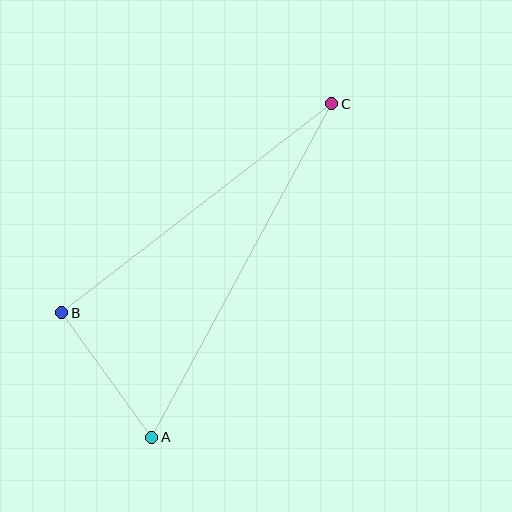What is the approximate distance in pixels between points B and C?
The distance between B and C is approximately 342 pixels.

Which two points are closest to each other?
Points A and B are closest to each other.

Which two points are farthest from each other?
Points A and C are farthest from each other.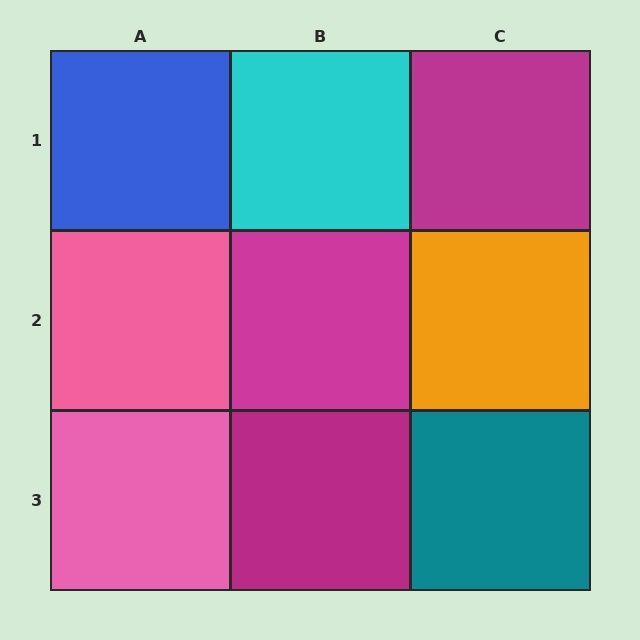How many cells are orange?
1 cell is orange.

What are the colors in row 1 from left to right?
Blue, cyan, magenta.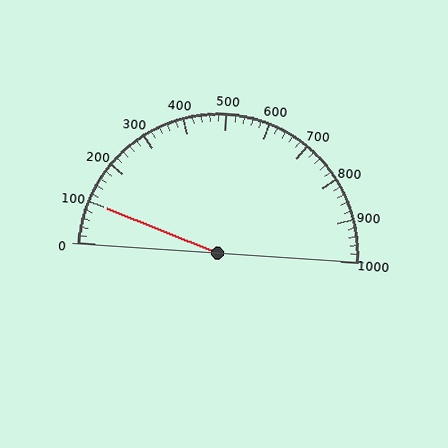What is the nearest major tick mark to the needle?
The nearest major tick mark is 100.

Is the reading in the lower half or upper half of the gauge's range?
The reading is in the lower half of the range (0 to 1000).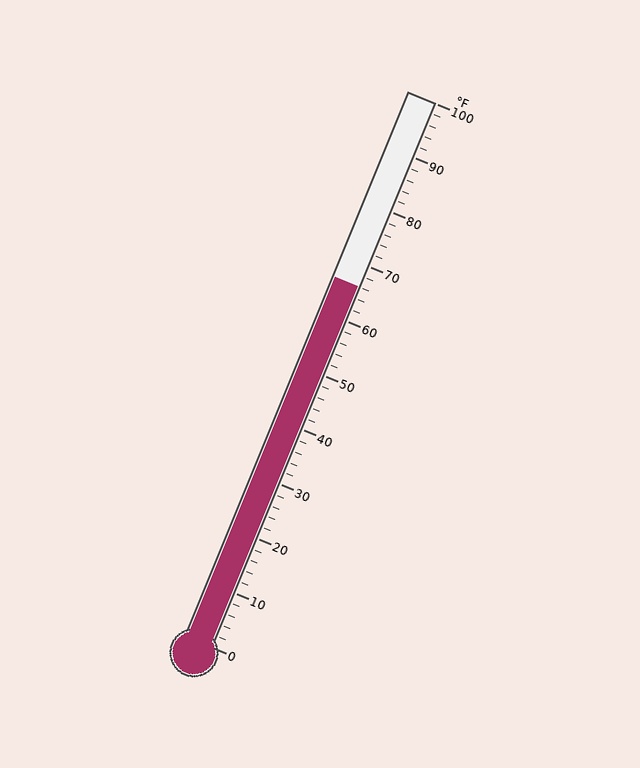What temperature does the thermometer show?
The thermometer shows approximately 66°F.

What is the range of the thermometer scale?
The thermometer scale ranges from 0°F to 100°F.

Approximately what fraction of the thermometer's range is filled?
The thermometer is filled to approximately 65% of its range.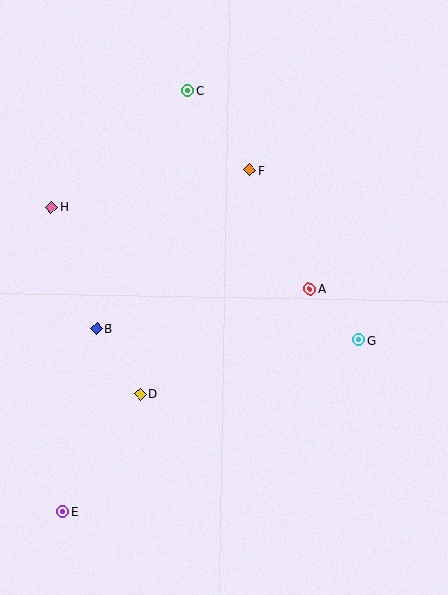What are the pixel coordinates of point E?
Point E is at (63, 512).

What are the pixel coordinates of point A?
Point A is at (310, 289).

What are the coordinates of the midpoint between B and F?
The midpoint between B and F is at (173, 249).